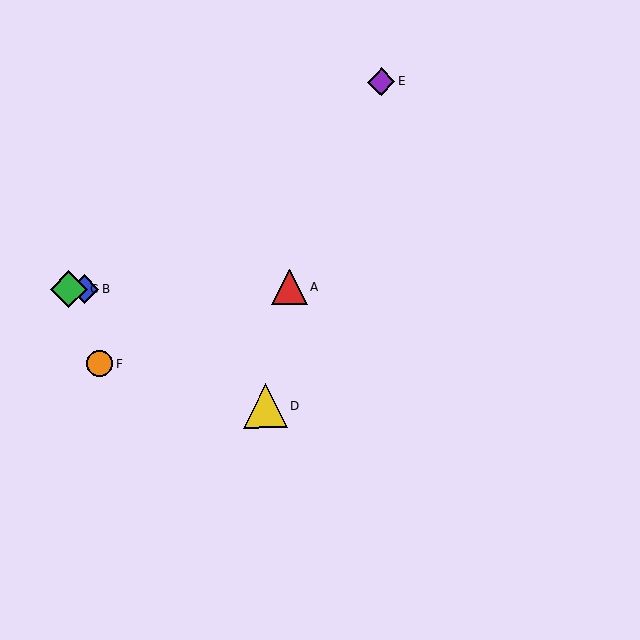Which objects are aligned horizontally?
Objects A, B, C are aligned horizontally.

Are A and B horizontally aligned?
Yes, both are at y≈287.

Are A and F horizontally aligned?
No, A is at y≈287 and F is at y≈363.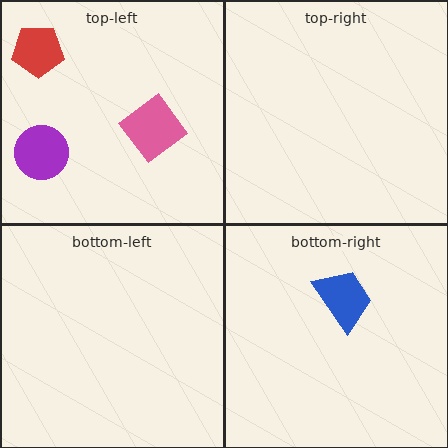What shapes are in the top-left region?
The red pentagon, the pink diamond, the purple circle.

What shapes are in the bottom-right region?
The blue trapezoid.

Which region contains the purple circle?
The top-left region.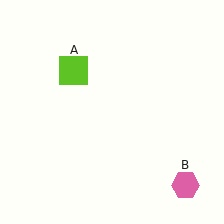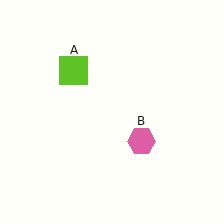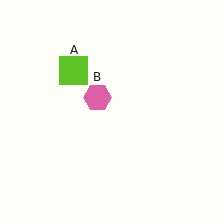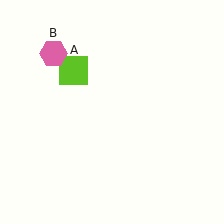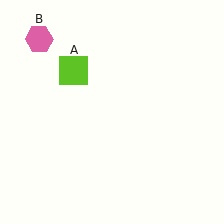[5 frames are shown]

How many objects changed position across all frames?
1 object changed position: pink hexagon (object B).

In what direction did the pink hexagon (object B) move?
The pink hexagon (object B) moved up and to the left.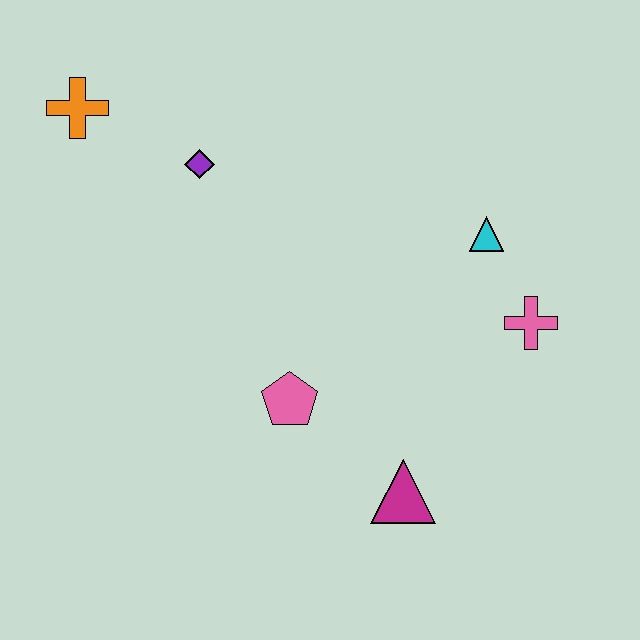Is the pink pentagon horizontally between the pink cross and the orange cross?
Yes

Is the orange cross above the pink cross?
Yes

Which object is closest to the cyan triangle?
The pink cross is closest to the cyan triangle.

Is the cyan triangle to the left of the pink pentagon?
No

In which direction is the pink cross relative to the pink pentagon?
The pink cross is to the right of the pink pentagon.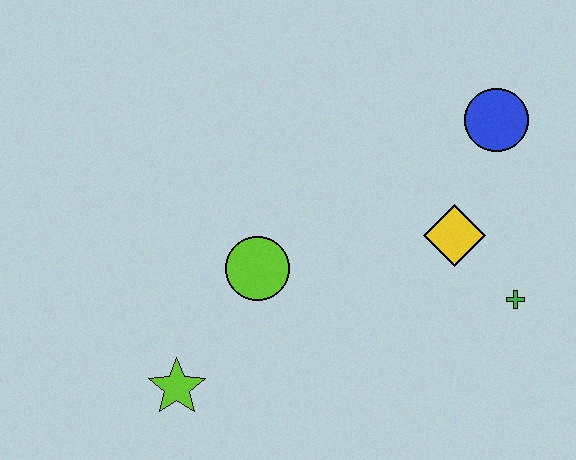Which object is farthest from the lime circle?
The blue circle is farthest from the lime circle.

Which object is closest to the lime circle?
The lime star is closest to the lime circle.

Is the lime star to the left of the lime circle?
Yes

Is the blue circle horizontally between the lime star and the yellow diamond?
No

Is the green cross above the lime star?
Yes